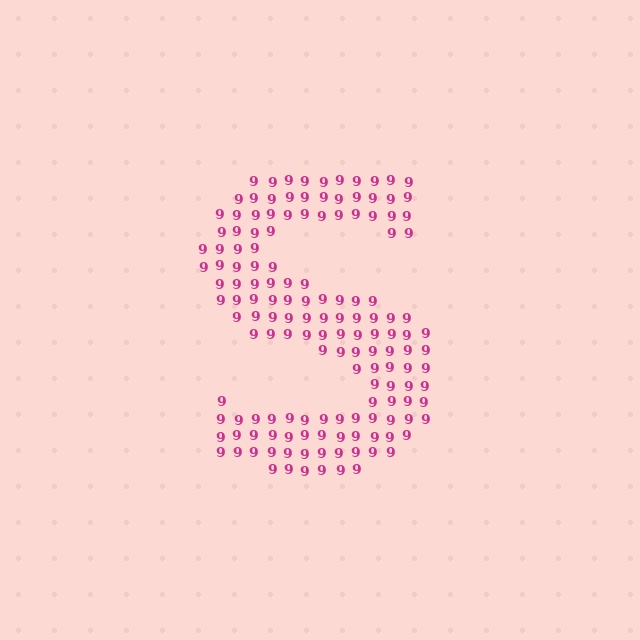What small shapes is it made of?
It is made of small digit 9's.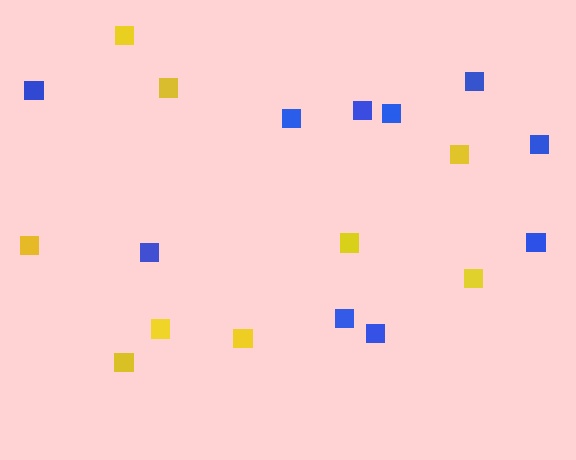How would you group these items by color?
There are 2 groups: one group of blue squares (10) and one group of yellow squares (9).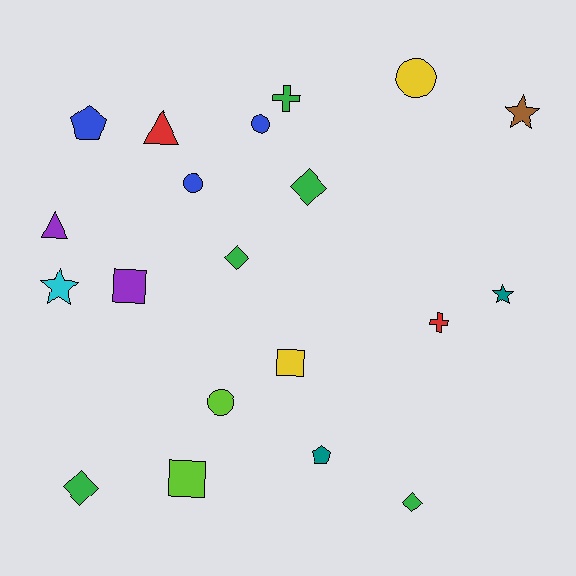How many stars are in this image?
There are 3 stars.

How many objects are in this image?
There are 20 objects.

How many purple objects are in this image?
There are 2 purple objects.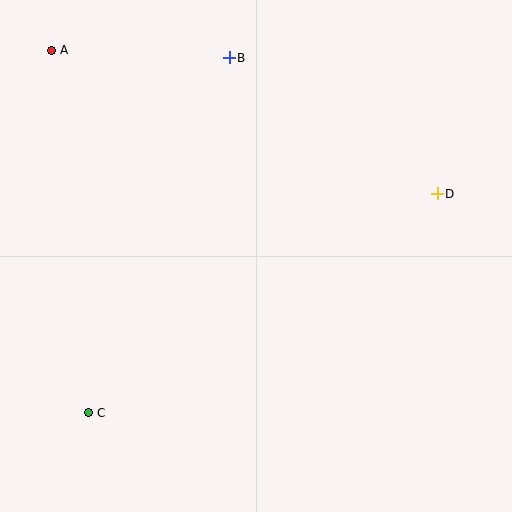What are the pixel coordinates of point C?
Point C is at (89, 413).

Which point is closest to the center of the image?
Point D at (437, 194) is closest to the center.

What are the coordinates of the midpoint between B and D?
The midpoint between B and D is at (333, 126).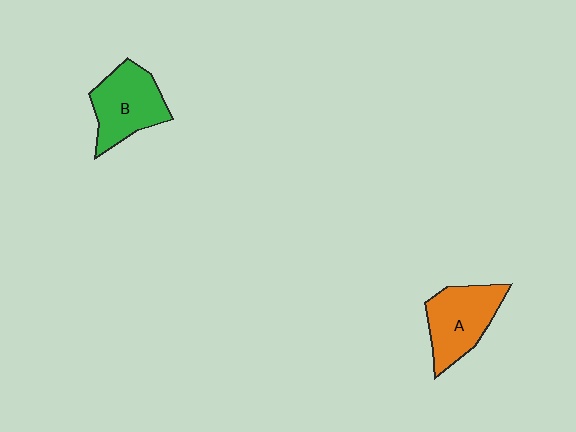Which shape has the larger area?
Shape A (orange).